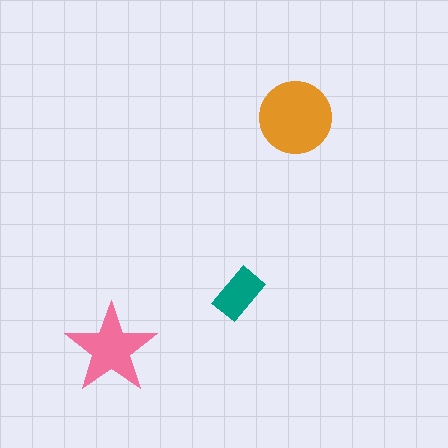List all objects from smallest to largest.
The teal rectangle, the pink star, the orange circle.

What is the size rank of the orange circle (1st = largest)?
1st.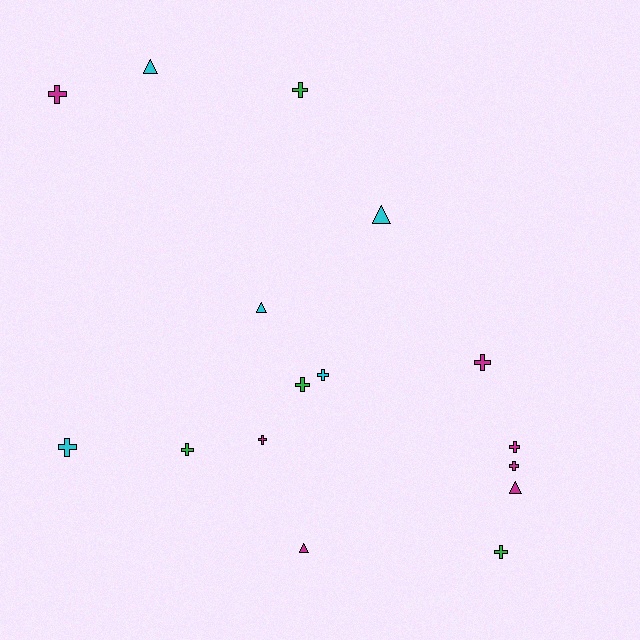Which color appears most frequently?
Magenta, with 7 objects.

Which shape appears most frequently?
Cross, with 11 objects.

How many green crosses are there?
There are 4 green crosses.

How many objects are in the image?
There are 16 objects.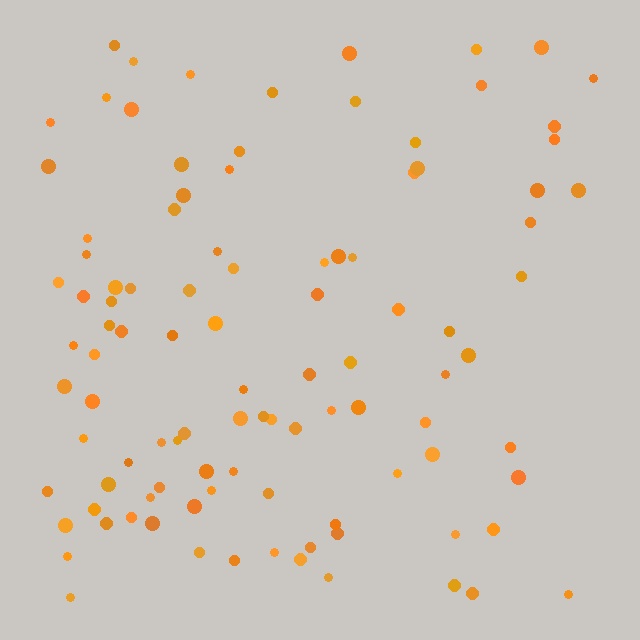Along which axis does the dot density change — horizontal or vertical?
Horizontal.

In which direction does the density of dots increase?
From right to left, with the left side densest.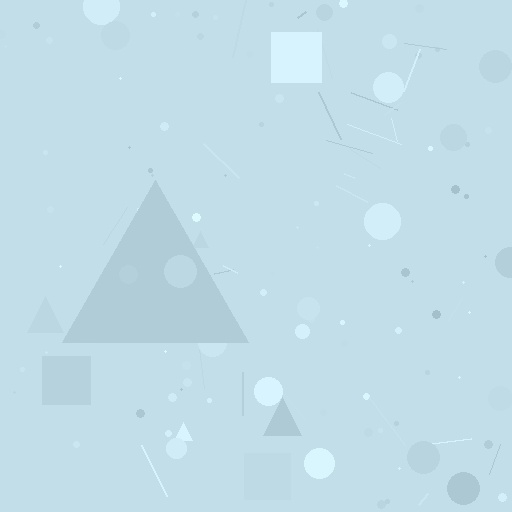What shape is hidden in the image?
A triangle is hidden in the image.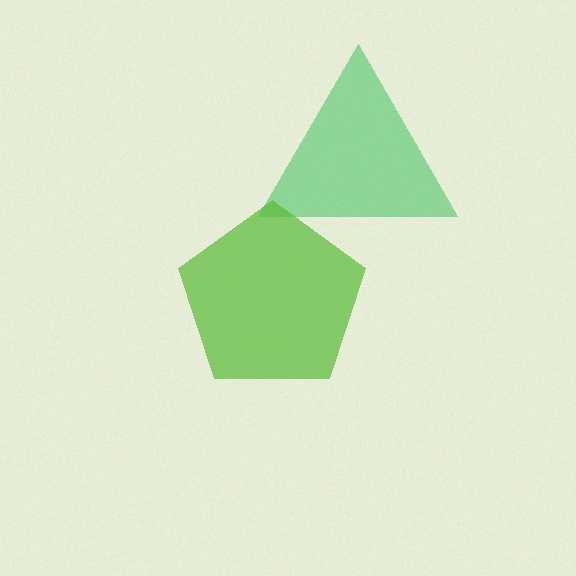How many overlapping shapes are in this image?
There are 2 overlapping shapes in the image.